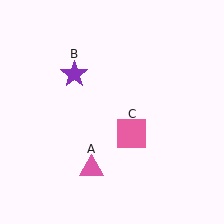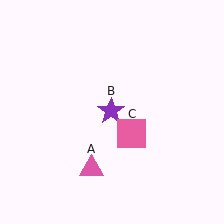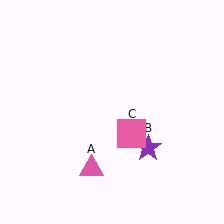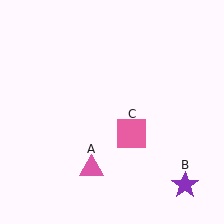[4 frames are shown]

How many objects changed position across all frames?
1 object changed position: purple star (object B).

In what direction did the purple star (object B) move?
The purple star (object B) moved down and to the right.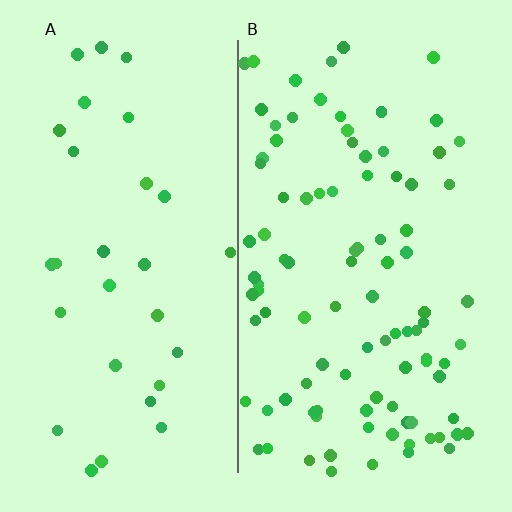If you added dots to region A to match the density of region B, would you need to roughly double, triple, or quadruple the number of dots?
Approximately triple.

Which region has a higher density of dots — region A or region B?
B (the right).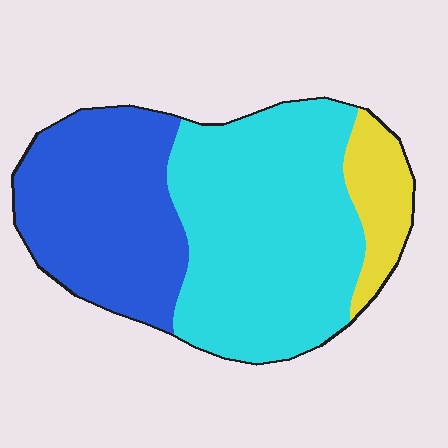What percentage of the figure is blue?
Blue covers 36% of the figure.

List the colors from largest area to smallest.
From largest to smallest: cyan, blue, yellow.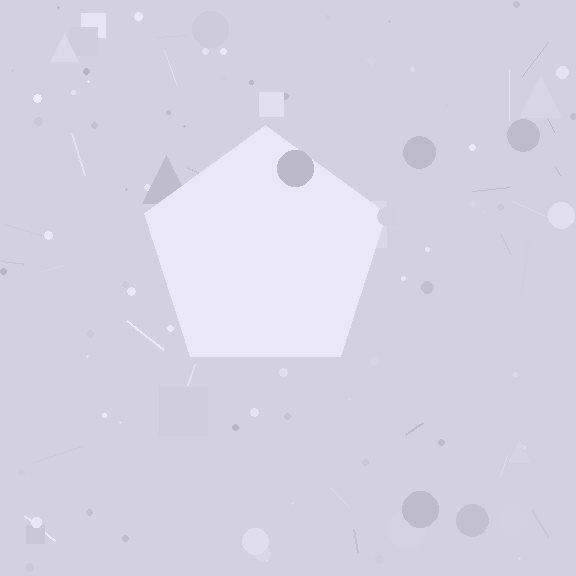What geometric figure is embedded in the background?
A pentagon is embedded in the background.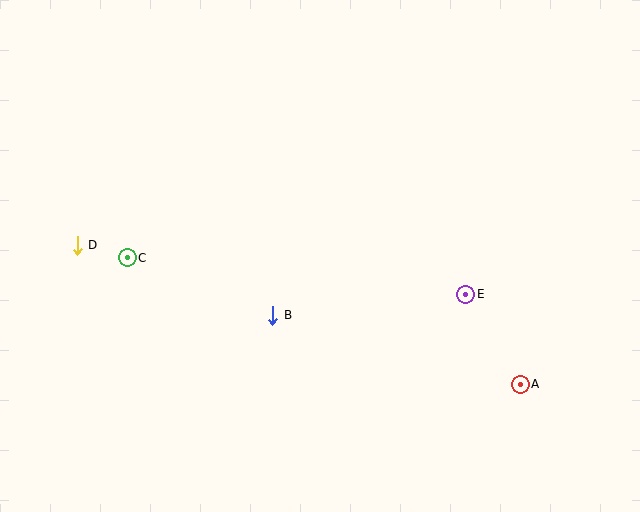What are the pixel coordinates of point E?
Point E is at (466, 294).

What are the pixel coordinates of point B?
Point B is at (273, 315).